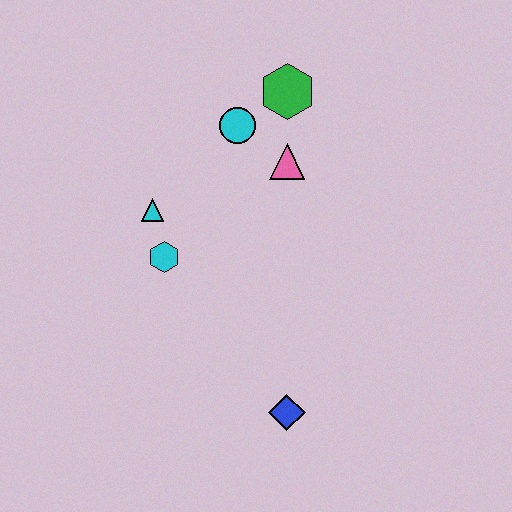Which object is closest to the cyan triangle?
The cyan hexagon is closest to the cyan triangle.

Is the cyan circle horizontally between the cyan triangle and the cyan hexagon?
No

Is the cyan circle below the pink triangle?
No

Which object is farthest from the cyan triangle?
The blue diamond is farthest from the cyan triangle.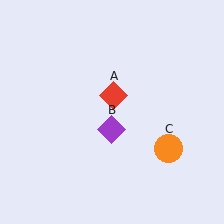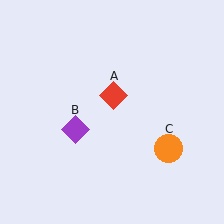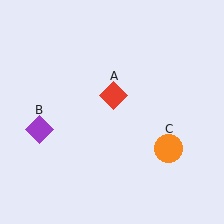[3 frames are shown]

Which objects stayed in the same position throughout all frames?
Red diamond (object A) and orange circle (object C) remained stationary.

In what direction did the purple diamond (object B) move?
The purple diamond (object B) moved left.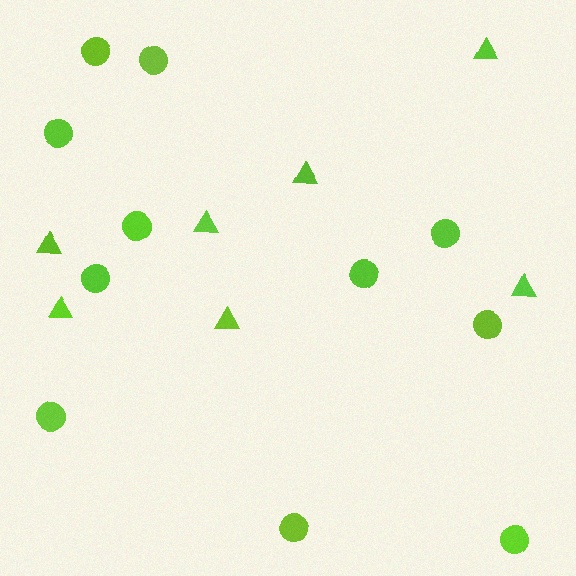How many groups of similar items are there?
There are 2 groups: one group of triangles (7) and one group of circles (11).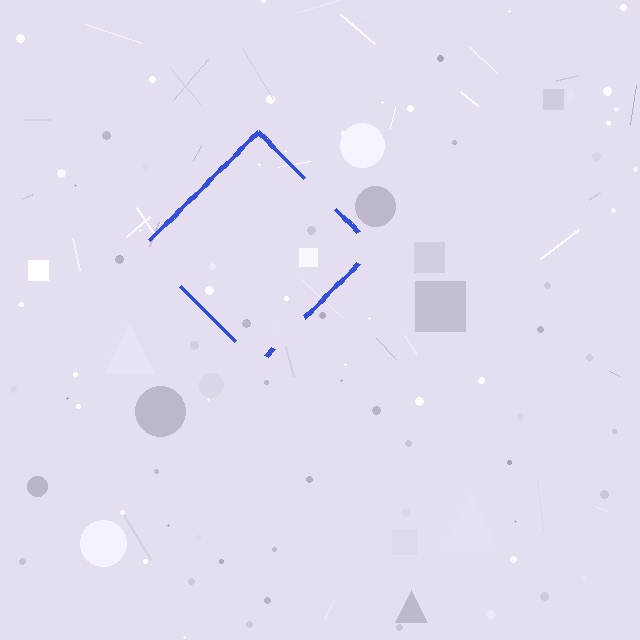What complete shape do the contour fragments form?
The contour fragments form a diamond.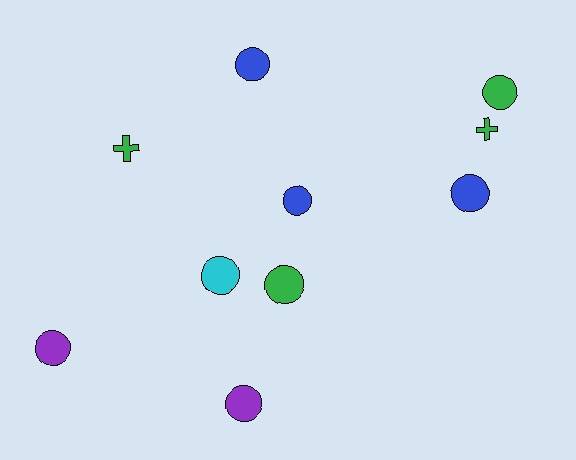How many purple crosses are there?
There are no purple crosses.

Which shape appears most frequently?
Circle, with 8 objects.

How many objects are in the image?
There are 10 objects.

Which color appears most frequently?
Green, with 4 objects.